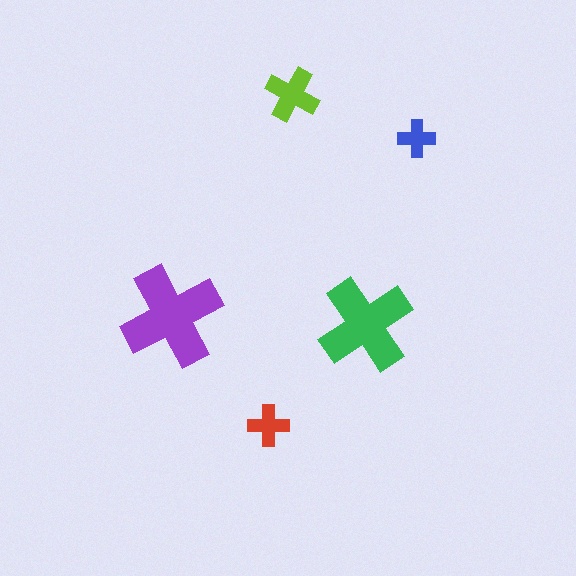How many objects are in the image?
There are 5 objects in the image.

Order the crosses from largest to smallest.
the purple one, the green one, the lime one, the red one, the blue one.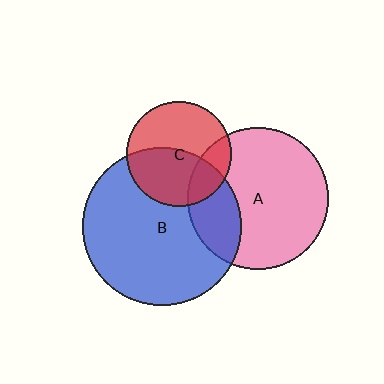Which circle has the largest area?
Circle B (blue).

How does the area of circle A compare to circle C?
Approximately 1.8 times.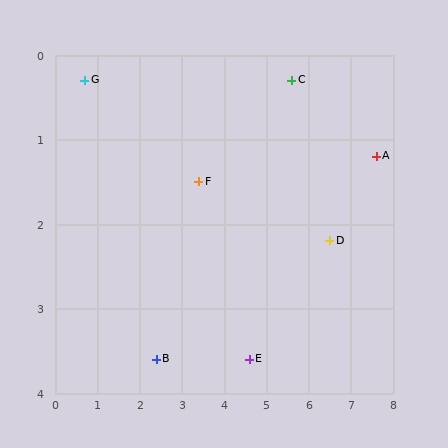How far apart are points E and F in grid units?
Points E and F are about 2.4 grid units apart.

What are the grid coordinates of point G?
Point G is at approximately (0.7, 0.3).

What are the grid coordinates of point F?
Point F is at approximately (3.4, 1.5).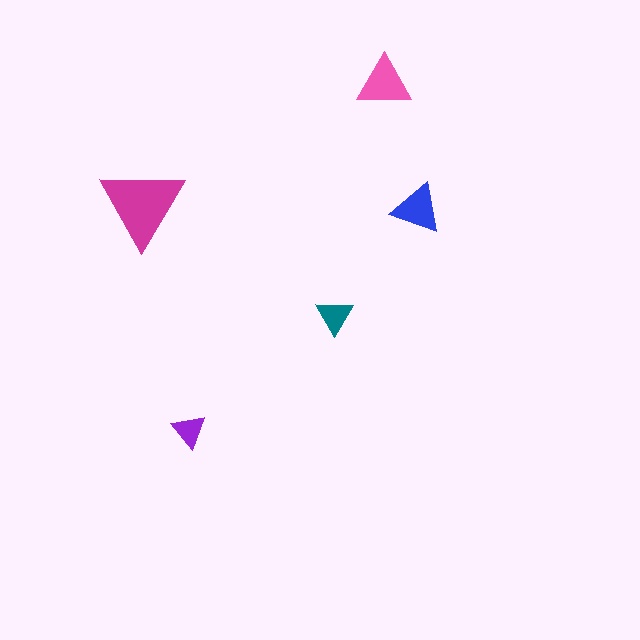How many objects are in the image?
There are 5 objects in the image.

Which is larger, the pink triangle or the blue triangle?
The pink one.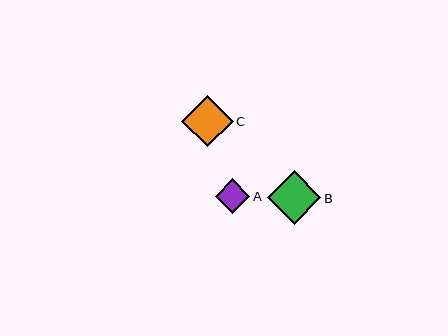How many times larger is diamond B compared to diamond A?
Diamond B is approximately 1.6 times the size of diamond A.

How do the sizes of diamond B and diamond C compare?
Diamond B and diamond C are approximately the same size.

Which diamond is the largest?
Diamond B is the largest with a size of approximately 53 pixels.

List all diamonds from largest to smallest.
From largest to smallest: B, C, A.